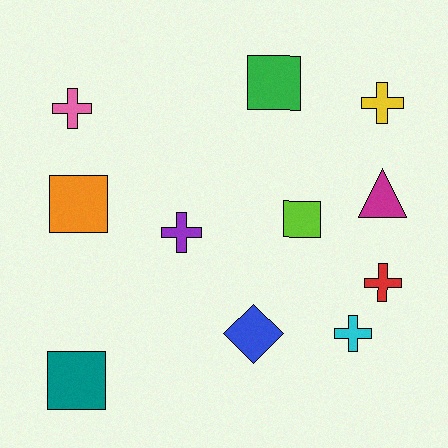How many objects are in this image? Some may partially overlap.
There are 11 objects.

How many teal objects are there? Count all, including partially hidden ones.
There is 1 teal object.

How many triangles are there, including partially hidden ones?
There is 1 triangle.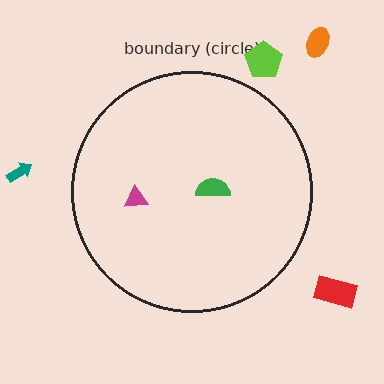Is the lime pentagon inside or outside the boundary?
Outside.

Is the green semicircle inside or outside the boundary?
Inside.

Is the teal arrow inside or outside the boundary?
Outside.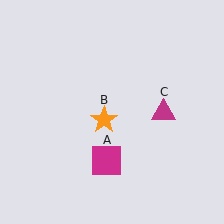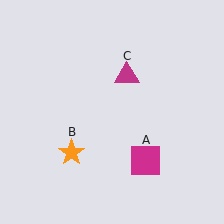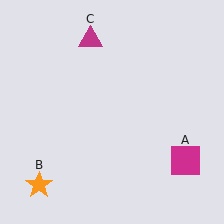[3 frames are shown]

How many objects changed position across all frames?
3 objects changed position: magenta square (object A), orange star (object B), magenta triangle (object C).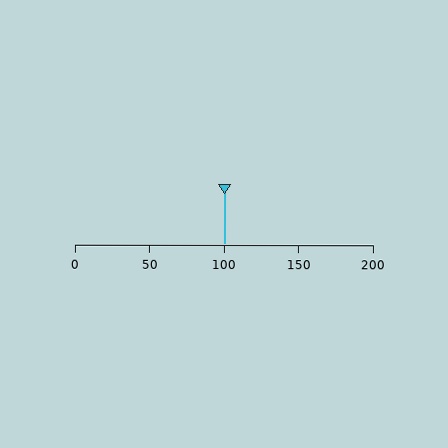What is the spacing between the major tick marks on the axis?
The major ticks are spaced 50 apart.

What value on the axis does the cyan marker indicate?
The marker indicates approximately 100.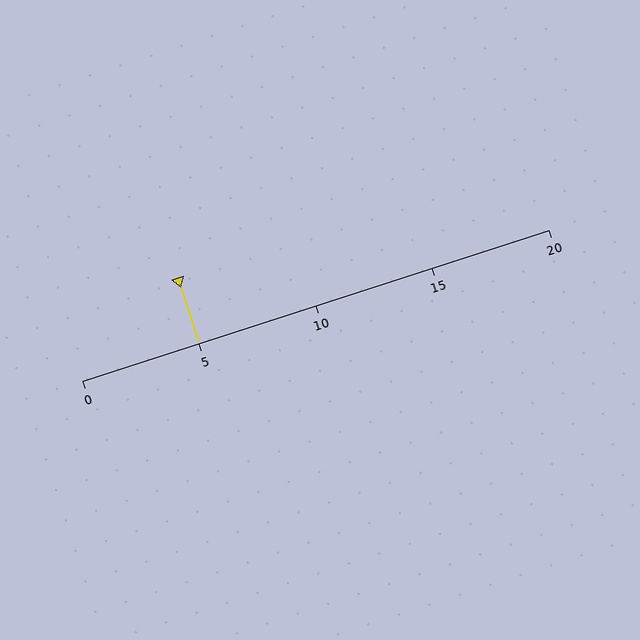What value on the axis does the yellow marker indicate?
The marker indicates approximately 5.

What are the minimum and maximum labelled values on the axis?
The axis runs from 0 to 20.